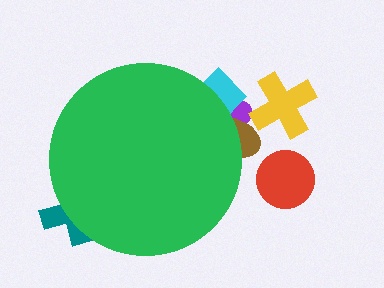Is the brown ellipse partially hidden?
Yes, the brown ellipse is partially hidden behind the green circle.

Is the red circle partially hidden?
No, the red circle is fully visible.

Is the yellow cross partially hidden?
No, the yellow cross is fully visible.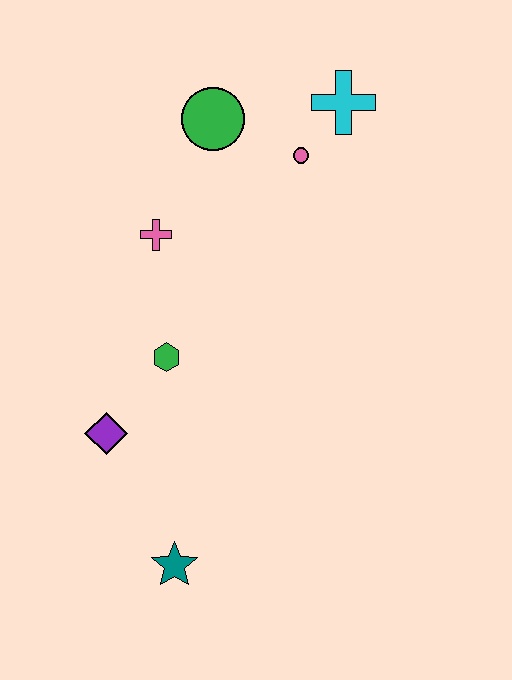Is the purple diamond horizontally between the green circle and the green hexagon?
No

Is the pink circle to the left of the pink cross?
No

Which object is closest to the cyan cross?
The pink circle is closest to the cyan cross.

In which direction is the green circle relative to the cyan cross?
The green circle is to the left of the cyan cross.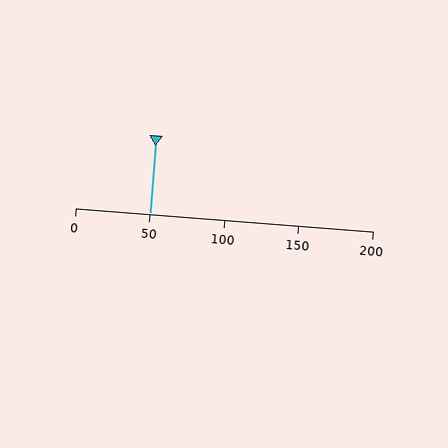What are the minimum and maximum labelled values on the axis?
The axis runs from 0 to 200.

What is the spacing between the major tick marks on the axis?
The major ticks are spaced 50 apart.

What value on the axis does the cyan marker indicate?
The marker indicates approximately 50.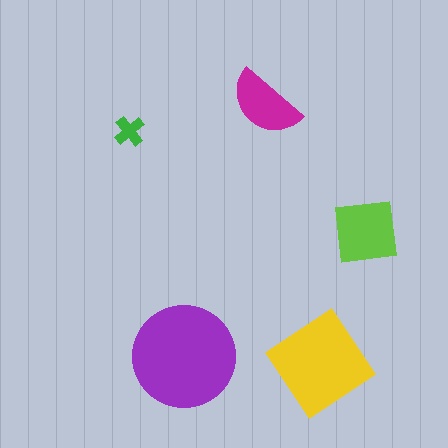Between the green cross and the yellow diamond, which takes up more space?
The yellow diamond.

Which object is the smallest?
The green cross.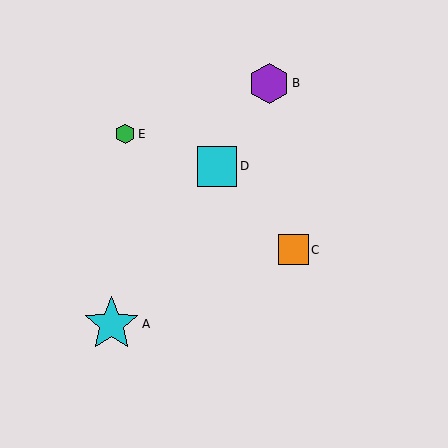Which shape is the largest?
The cyan star (labeled A) is the largest.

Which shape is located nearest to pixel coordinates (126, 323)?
The cyan star (labeled A) at (112, 324) is nearest to that location.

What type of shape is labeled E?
Shape E is a green hexagon.